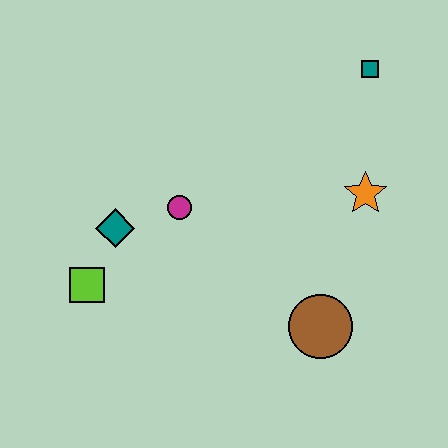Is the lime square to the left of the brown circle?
Yes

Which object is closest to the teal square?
The orange star is closest to the teal square.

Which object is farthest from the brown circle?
The teal square is farthest from the brown circle.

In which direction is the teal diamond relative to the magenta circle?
The teal diamond is to the left of the magenta circle.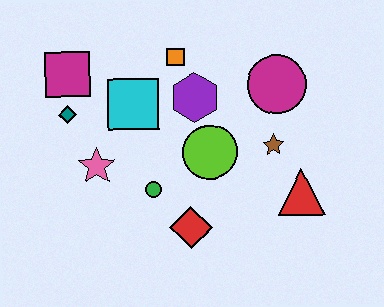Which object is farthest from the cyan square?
The red triangle is farthest from the cyan square.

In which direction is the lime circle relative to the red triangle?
The lime circle is to the left of the red triangle.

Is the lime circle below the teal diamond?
Yes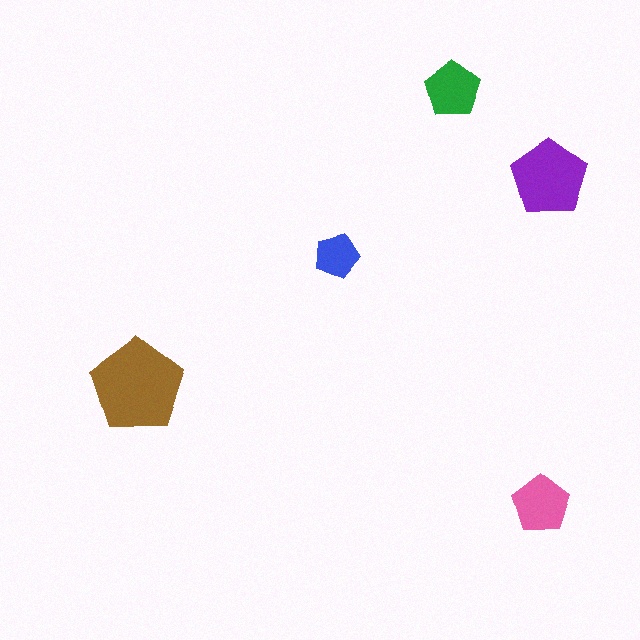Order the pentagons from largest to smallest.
the brown one, the purple one, the pink one, the green one, the blue one.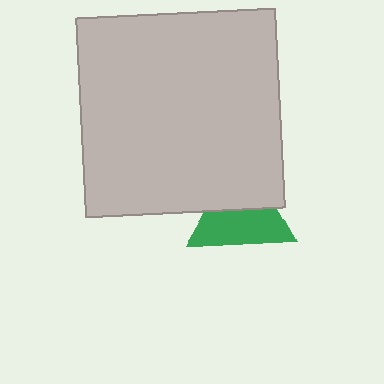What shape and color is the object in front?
The object in front is a light gray square.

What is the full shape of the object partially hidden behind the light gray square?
The partially hidden object is a green triangle.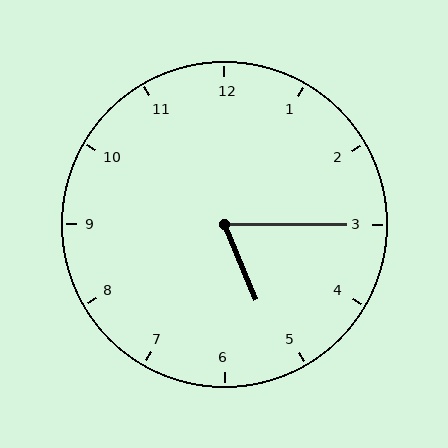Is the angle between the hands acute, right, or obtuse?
It is acute.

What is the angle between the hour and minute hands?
Approximately 68 degrees.